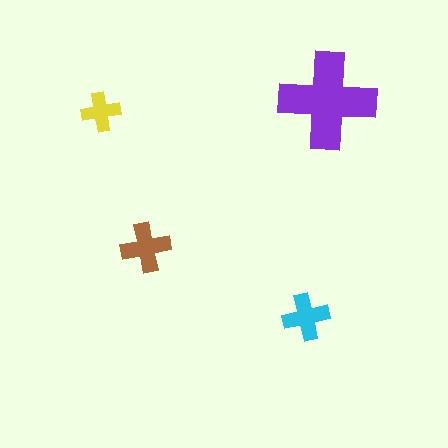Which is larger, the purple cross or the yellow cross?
The purple one.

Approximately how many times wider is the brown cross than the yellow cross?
About 1.5 times wider.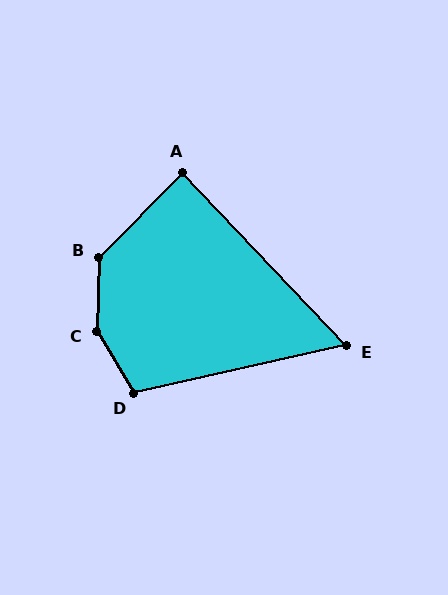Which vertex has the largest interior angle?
C, at approximately 148 degrees.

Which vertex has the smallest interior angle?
E, at approximately 59 degrees.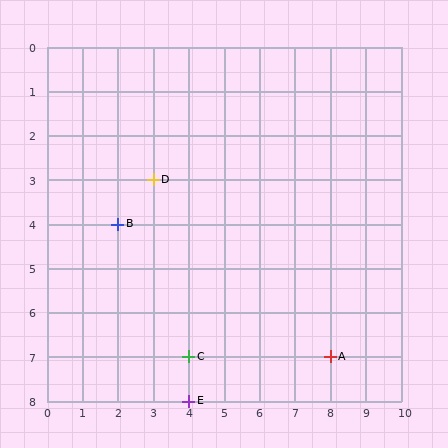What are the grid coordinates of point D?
Point D is at grid coordinates (3, 3).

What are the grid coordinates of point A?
Point A is at grid coordinates (8, 7).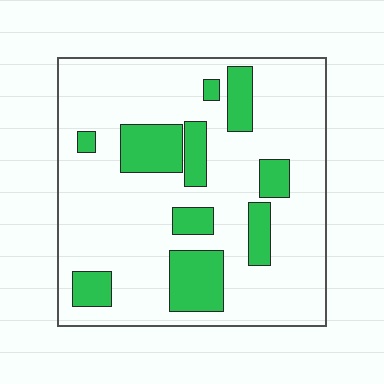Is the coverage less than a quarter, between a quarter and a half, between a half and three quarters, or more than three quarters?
Less than a quarter.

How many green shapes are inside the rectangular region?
10.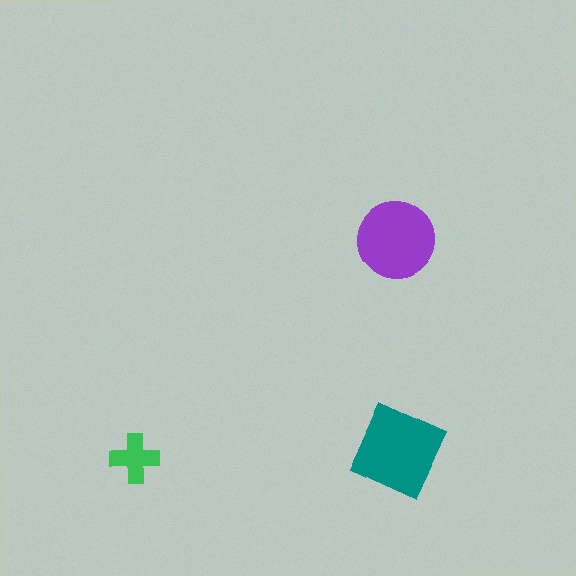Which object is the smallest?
The green cross.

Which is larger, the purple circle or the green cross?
The purple circle.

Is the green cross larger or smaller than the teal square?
Smaller.